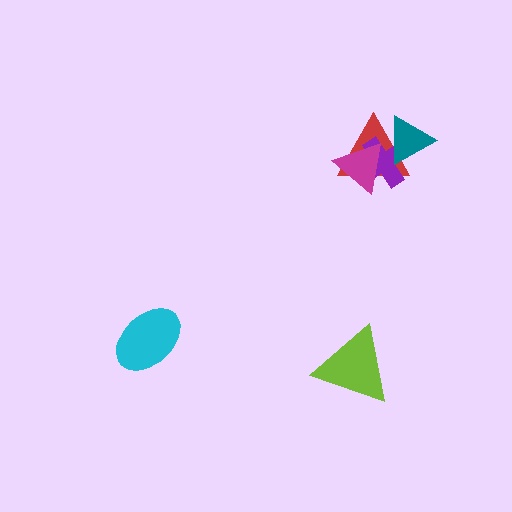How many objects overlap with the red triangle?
3 objects overlap with the red triangle.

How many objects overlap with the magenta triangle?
2 objects overlap with the magenta triangle.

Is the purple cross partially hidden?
Yes, it is partially covered by another shape.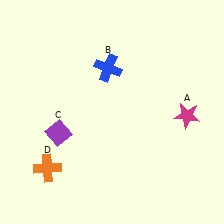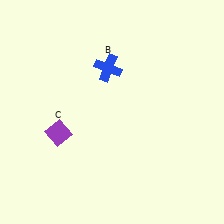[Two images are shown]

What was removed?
The magenta star (A), the orange cross (D) were removed in Image 2.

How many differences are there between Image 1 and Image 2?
There are 2 differences between the two images.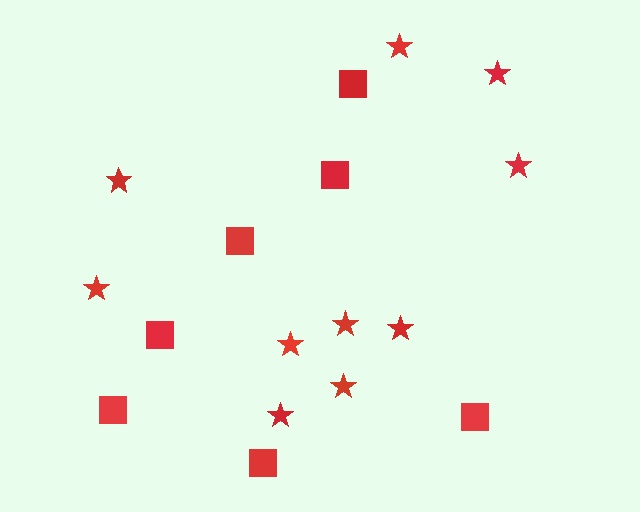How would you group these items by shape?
There are 2 groups: one group of squares (7) and one group of stars (10).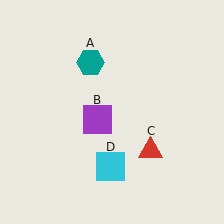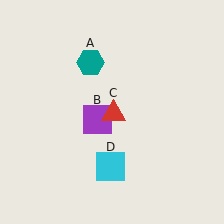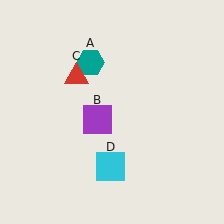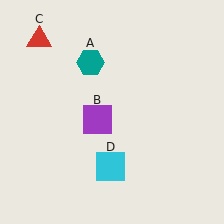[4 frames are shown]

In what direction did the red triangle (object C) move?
The red triangle (object C) moved up and to the left.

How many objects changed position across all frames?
1 object changed position: red triangle (object C).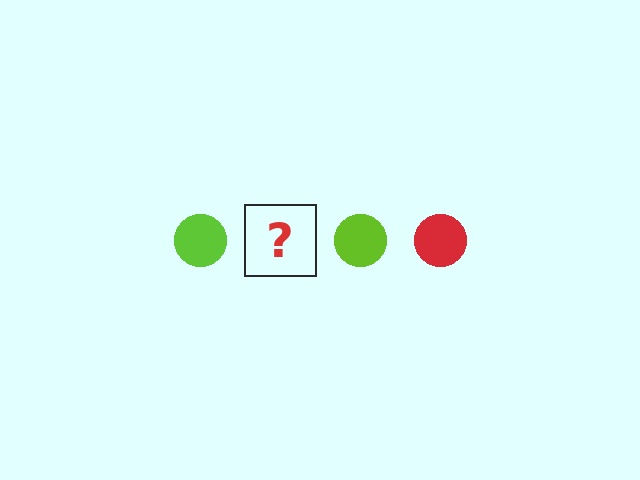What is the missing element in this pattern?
The missing element is a red circle.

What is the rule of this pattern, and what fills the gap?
The rule is that the pattern cycles through lime, red circles. The gap should be filled with a red circle.